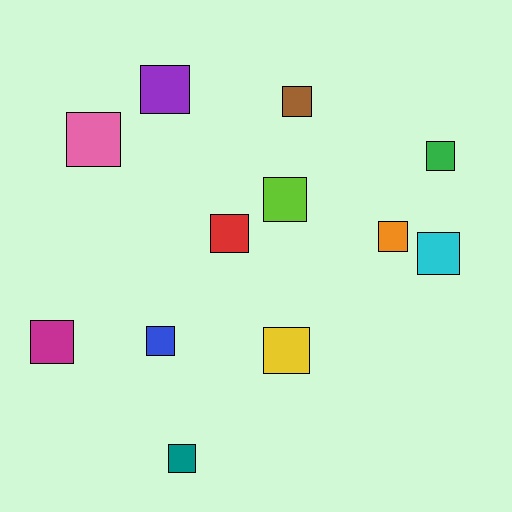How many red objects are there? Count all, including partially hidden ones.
There is 1 red object.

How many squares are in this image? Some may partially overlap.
There are 12 squares.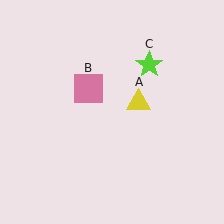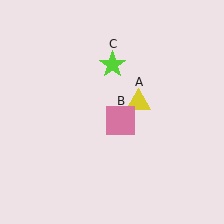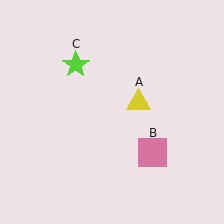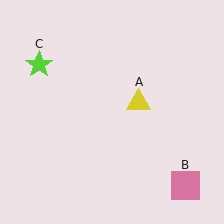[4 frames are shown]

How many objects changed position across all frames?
2 objects changed position: pink square (object B), lime star (object C).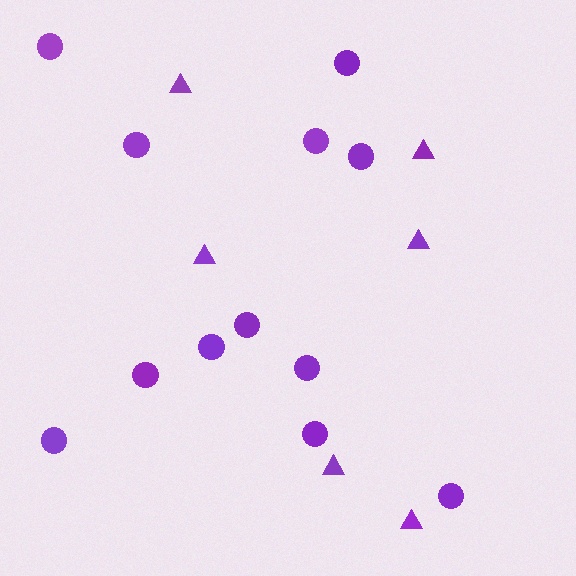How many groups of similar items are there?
There are 2 groups: one group of circles (12) and one group of triangles (6).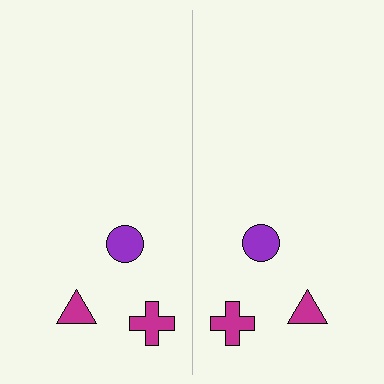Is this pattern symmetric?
Yes, this pattern has bilateral (reflection) symmetry.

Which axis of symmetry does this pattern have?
The pattern has a vertical axis of symmetry running through the center of the image.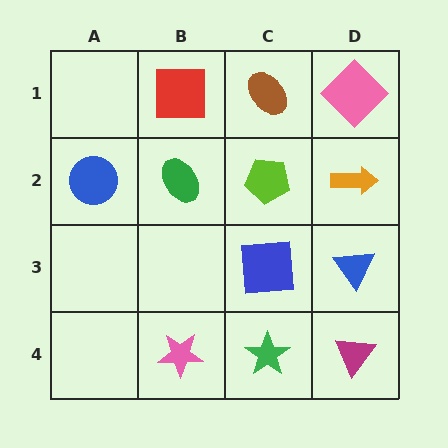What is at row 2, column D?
An orange arrow.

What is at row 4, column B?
A pink star.